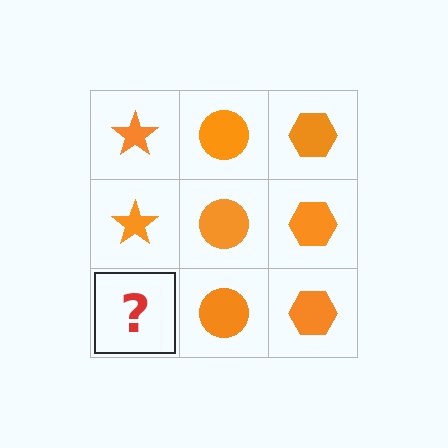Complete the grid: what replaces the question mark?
The question mark should be replaced with an orange star.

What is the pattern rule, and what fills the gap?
The rule is that each column has a consistent shape. The gap should be filled with an orange star.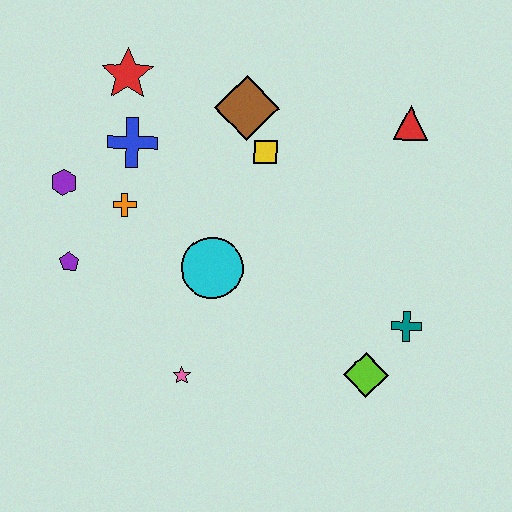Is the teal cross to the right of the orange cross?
Yes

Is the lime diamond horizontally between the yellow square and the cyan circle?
No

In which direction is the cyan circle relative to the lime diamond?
The cyan circle is to the left of the lime diamond.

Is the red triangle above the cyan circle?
Yes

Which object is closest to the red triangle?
The yellow square is closest to the red triangle.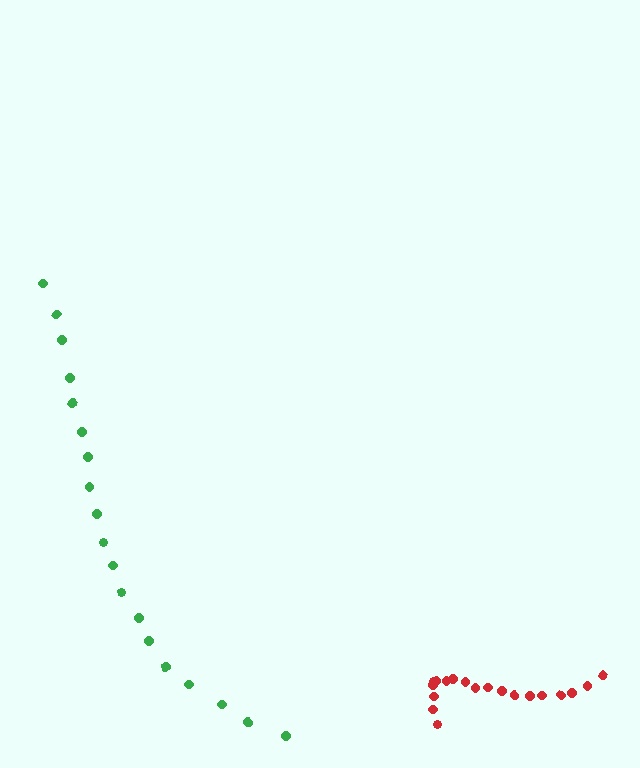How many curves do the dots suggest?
There are 2 distinct paths.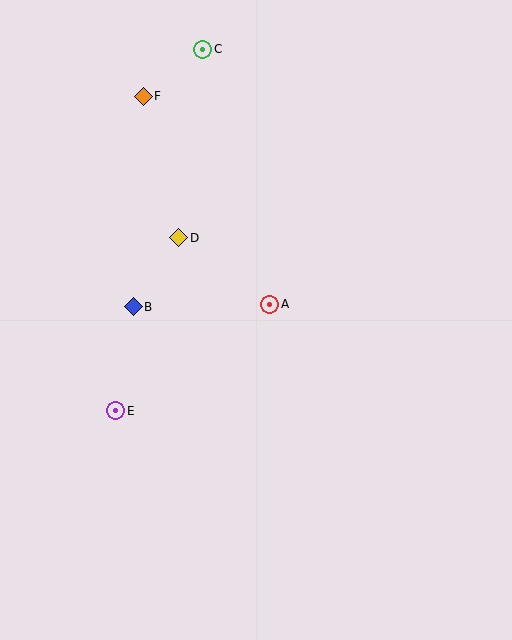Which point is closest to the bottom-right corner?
Point A is closest to the bottom-right corner.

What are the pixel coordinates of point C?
Point C is at (203, 49).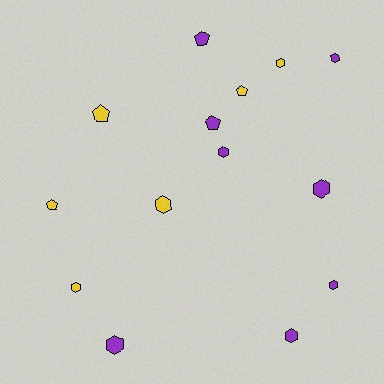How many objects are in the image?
There are 14 objects.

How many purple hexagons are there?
There are 6 purple hexagons.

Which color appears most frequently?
Purple, with 8 objects.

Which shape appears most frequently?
Hexagon, with 9 objects.